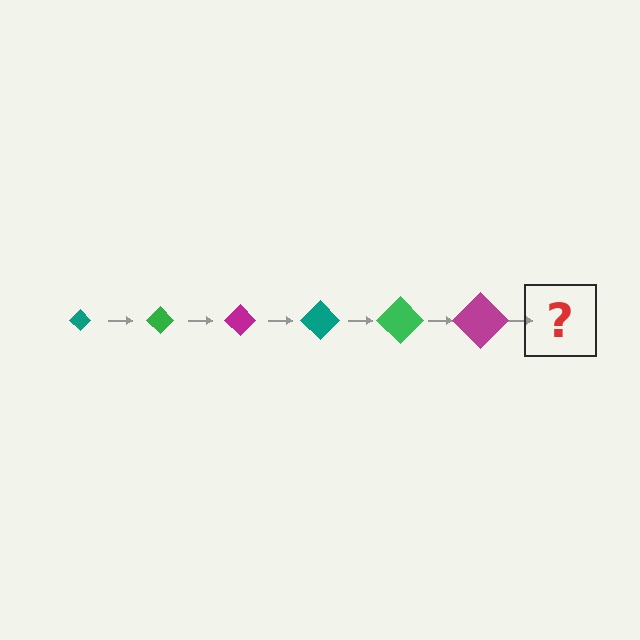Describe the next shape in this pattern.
It should be a teal diamond, larger than the previous one.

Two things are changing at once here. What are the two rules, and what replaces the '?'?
The two rules are that the diamond grows larger each step and the color cycles through teal, green, and magenta. The '?' should be a teal diamond, larger than the previous one.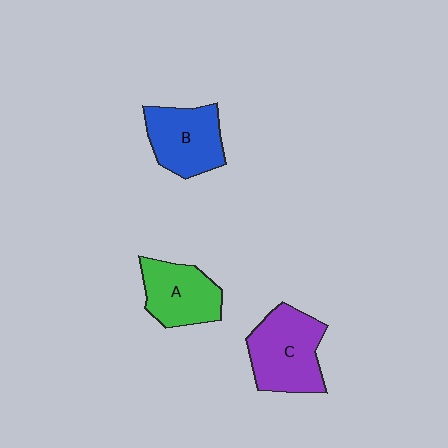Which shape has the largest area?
Shape C (purple).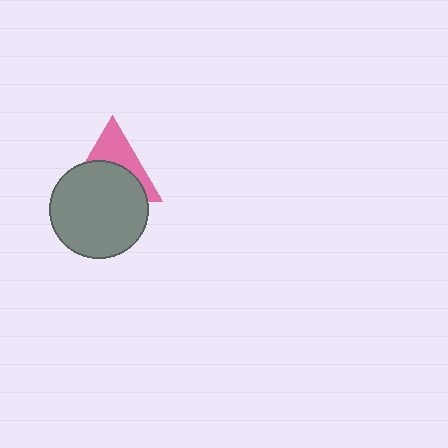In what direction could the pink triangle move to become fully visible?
The pink triangle could move up. That would shift it out from behind the gray circle entirely.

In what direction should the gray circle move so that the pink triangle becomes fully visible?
The gray circle should move down. That is the shortest direction to clear the overlap and leave the pink triangle fully visible.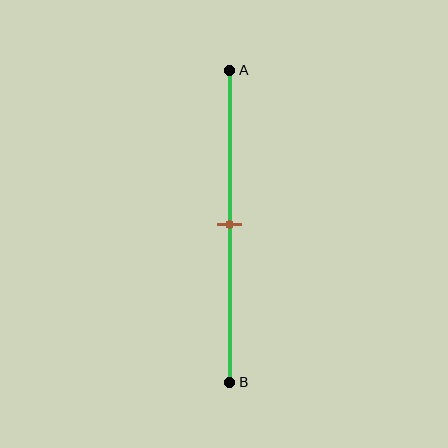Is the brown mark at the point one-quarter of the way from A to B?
No, the mark is at about 50% from A, not at the 25% one-quarter point.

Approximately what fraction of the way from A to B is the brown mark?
The brown mark is approximately 50% of the way from A to B.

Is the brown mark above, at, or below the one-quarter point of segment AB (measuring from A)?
The brown mark is below the one-quarter point of segment AB.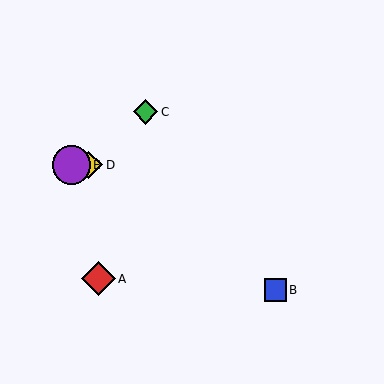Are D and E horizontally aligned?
Yes, both are at y≈165.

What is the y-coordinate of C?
Object C is at y≈112.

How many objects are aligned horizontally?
2 objects (D, E) are aligned horizontally.